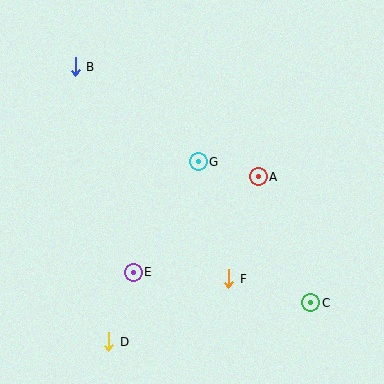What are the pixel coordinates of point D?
Point D is at (109, 342).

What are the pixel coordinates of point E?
Point E is at (133, 272).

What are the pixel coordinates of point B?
Point B is at (75, 67).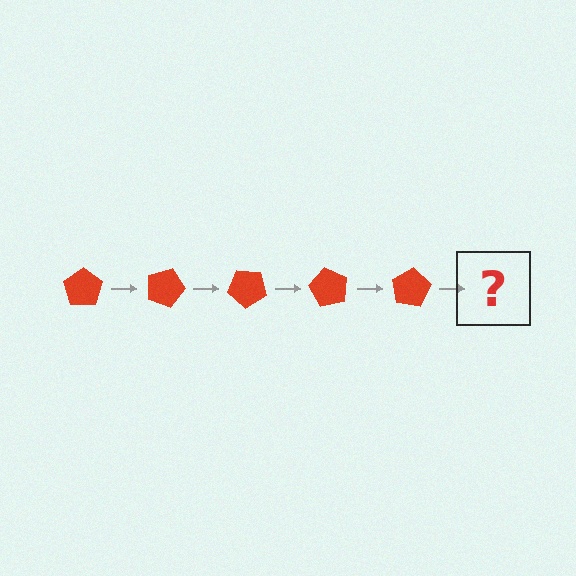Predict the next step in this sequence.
The next step is a red pentagon rotated 100 degrees.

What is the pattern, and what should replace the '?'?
The pattern is that the pentagon rotates 20 degrees each step. The '?' should be a red pentagon rotated 100 degrees.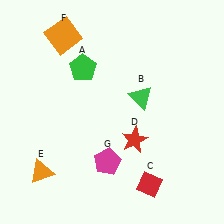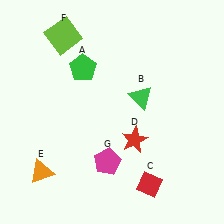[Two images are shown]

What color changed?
The square (F) changed from orange in Image 1 to lime in Image 2.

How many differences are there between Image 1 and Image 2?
There is 1 difference between the two images.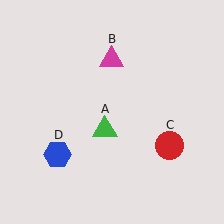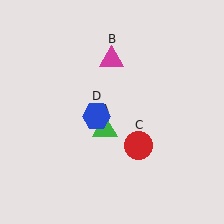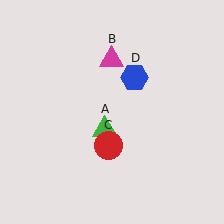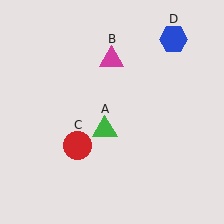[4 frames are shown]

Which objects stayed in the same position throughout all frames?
Green triangle (object A) and magenta triangle (object B) remained stationary.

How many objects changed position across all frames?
2 objects changed position: red circle (object C), blue hexagon (object D).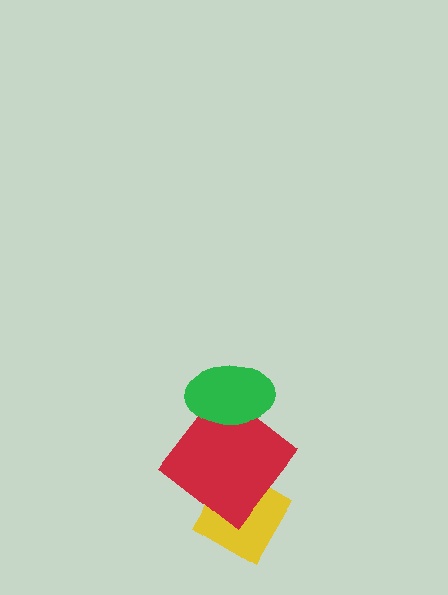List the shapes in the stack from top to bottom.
From top to bottom: the green ellipse, the red diamond, the yellow diamond.